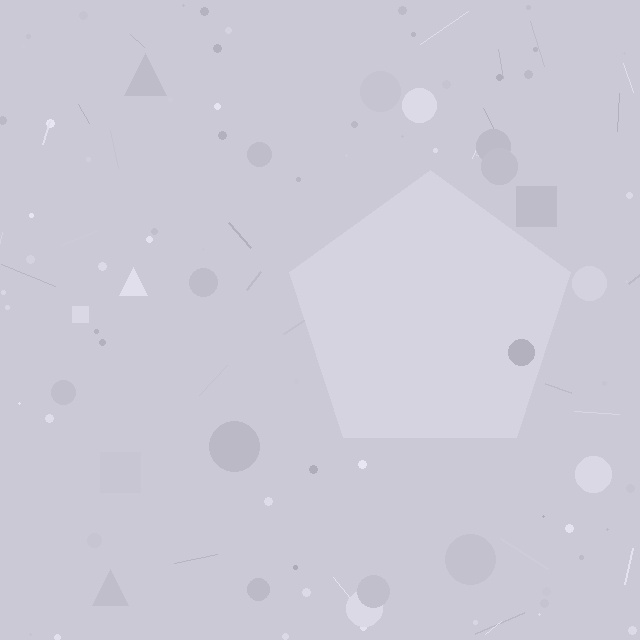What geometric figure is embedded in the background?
A pentagon is embedded in the background.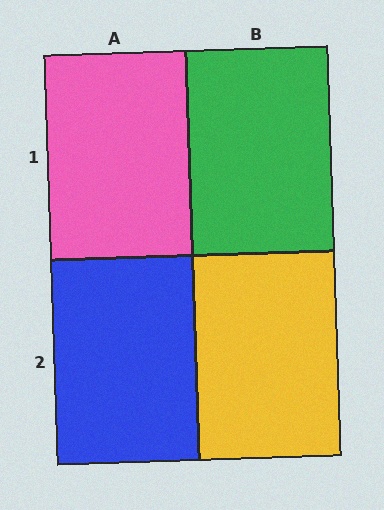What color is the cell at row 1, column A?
Pink.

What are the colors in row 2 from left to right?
Blue, yellow.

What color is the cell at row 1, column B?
Green.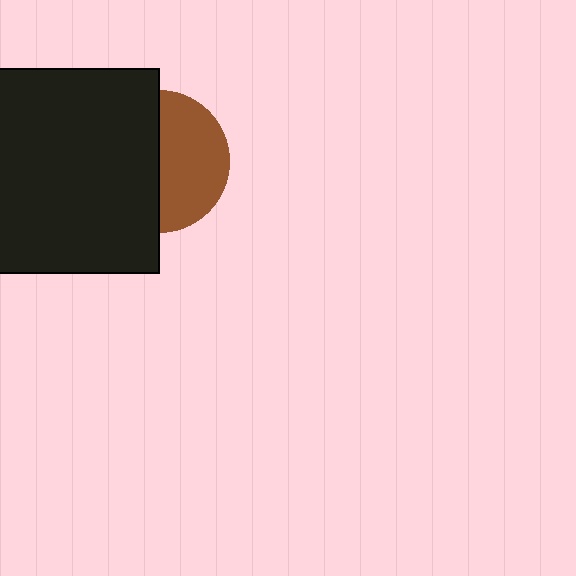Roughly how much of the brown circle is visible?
About half of it is visible (roughly 49%).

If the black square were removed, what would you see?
You would see the complete brown circle.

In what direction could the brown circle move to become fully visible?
The brown circle could move right. That would shift it out from behind the black square entirely.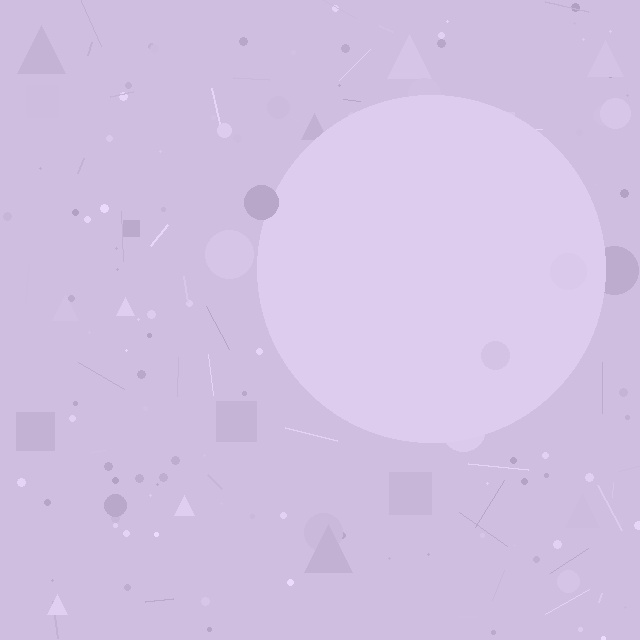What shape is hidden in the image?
A circle is hidden in the image.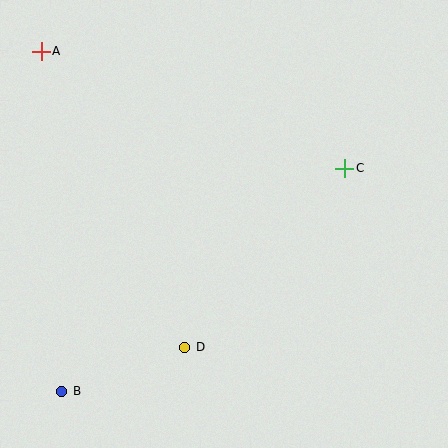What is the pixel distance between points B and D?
The distance between B and D is 131 pixels.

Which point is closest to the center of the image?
Point D at (185, 347) is closest to the center.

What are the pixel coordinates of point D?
Point D is at (185, 347).